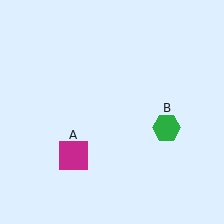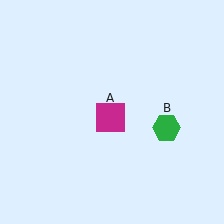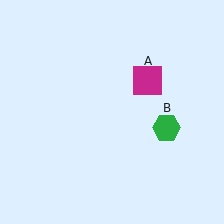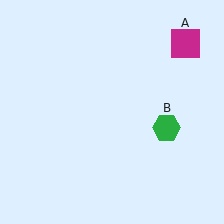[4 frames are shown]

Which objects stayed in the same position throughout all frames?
Green hexagon (object B) remained stationary.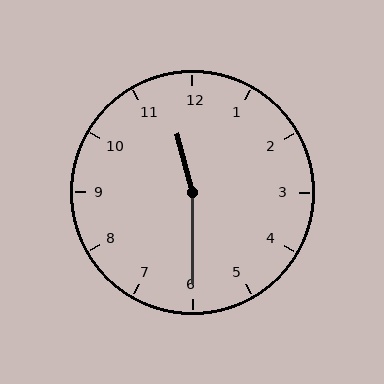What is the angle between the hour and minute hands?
Approximately 165 degrees.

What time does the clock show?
11:30.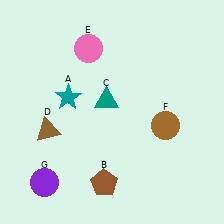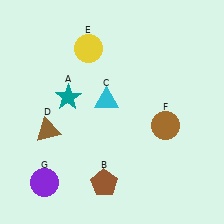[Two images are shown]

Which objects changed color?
C changed from teal to cyan. E changed from pink to yellow.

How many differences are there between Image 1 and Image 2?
There are 2 differences between the two images.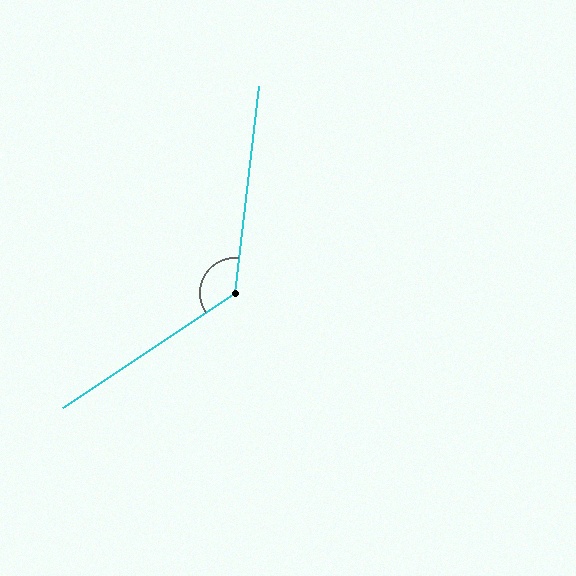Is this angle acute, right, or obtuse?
It is obtuse.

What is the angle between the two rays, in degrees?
Approximately 130 degrees.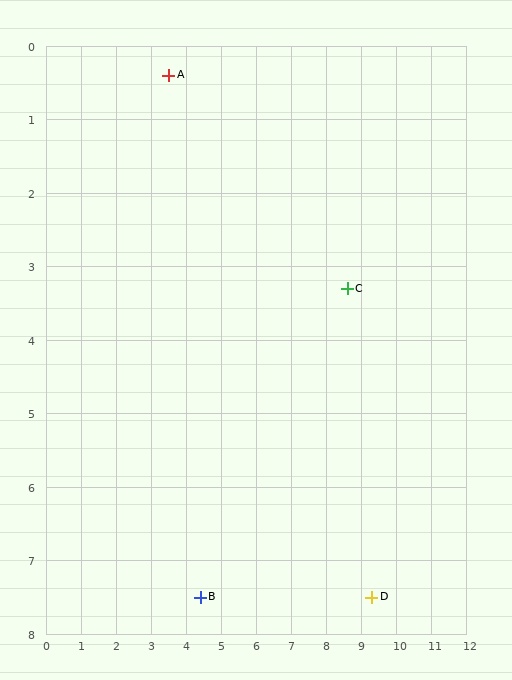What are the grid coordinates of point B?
Point B is at approximately (4.4, 7.5).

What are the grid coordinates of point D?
Point D is at approximately (9.3, 7.5).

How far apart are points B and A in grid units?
Points B and A are about 7.2 grid units apart.